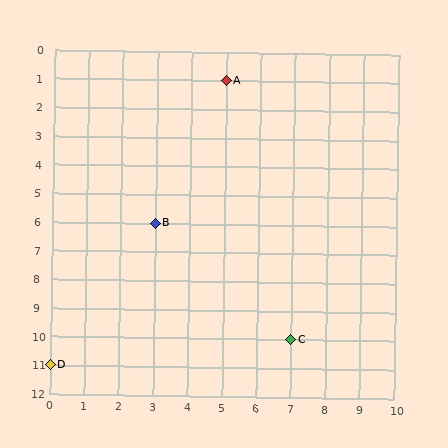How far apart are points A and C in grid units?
Points A and C are 2 columns and 9 rows apart (about 9.2 grid units diagonally).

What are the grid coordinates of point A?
Point A is at grid coordinates (5, 1).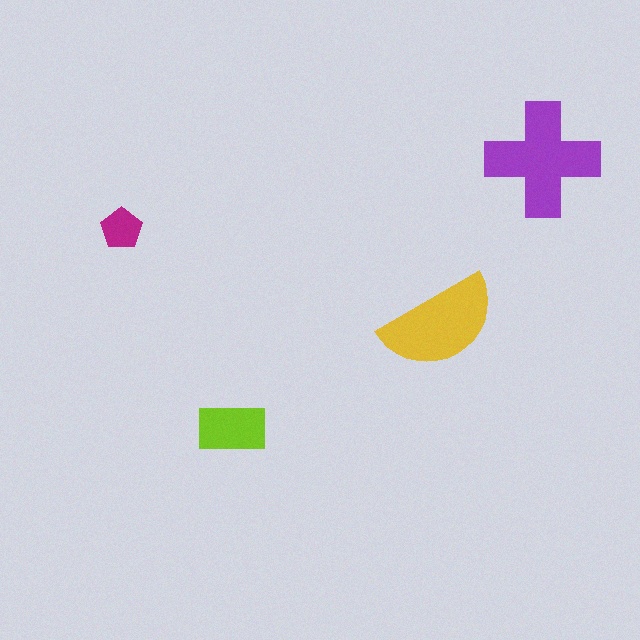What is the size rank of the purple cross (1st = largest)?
1st.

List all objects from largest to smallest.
The purple cross, the yellow semicircle, the lime rectangle, the magenta pentagon.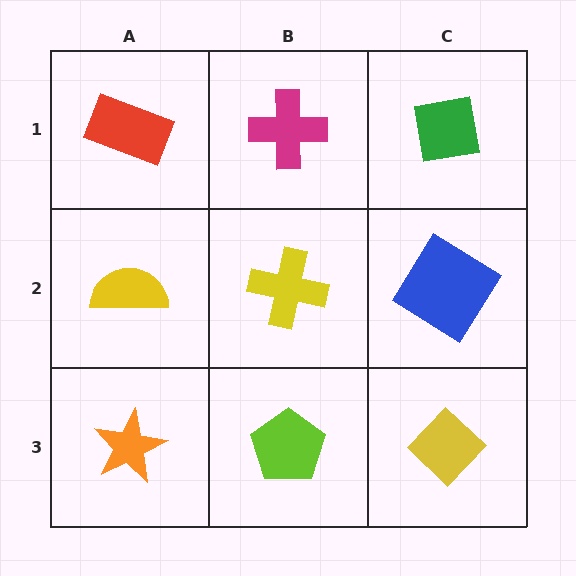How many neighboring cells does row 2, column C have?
3.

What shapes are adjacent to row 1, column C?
A blue diamond (row 2, column C), a magenta cross (row 1, column B).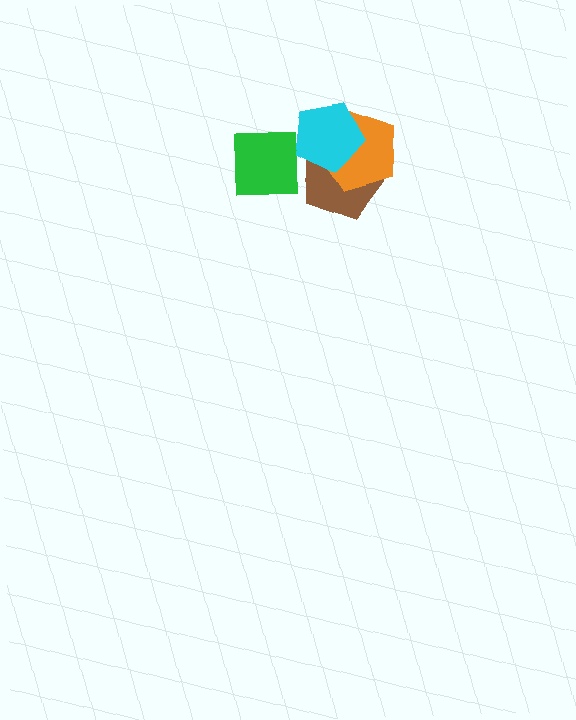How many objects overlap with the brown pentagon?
2 objects overlap with the brown pentagon.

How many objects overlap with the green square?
0 objects overlap with the green square.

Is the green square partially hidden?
No, no other shape covers it.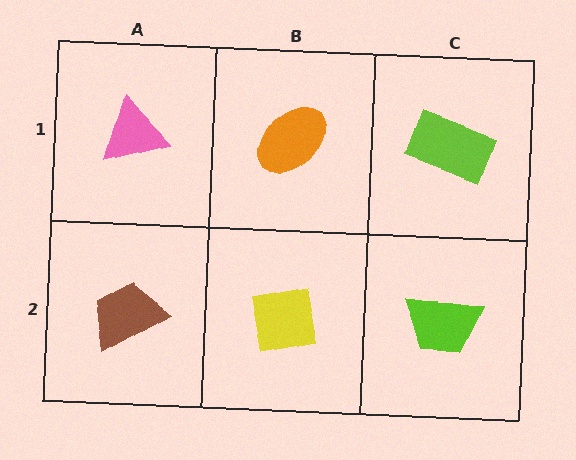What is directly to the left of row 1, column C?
An orange ellipse.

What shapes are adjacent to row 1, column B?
A yellow square (row 2, column B), a pink triangle (row 1, column A), a lime rectangle (row 1, column C).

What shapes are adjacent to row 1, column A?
A brown trapezoid (row 2, column A), an orange ellipse (row 1, column B).